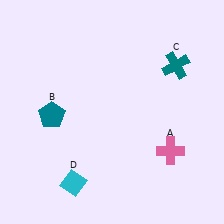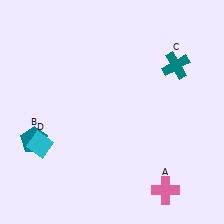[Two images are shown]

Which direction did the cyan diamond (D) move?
The cyan diamond (D) moved up.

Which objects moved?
The objects that moved are: the pink cross (A), the teal pentagon (B), the cyan diamond (D).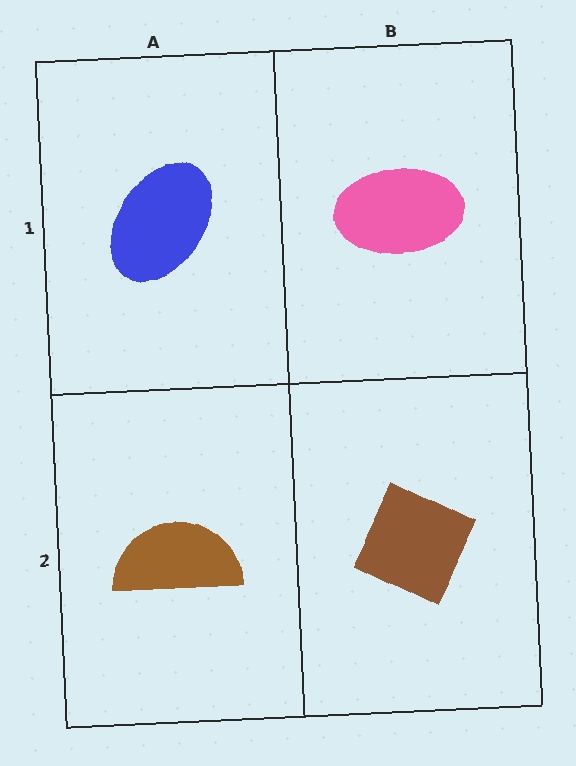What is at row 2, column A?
A brown semicircle.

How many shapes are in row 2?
2 shapes.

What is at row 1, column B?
A pink ellipse.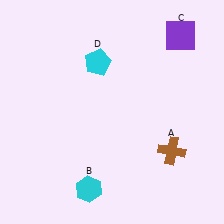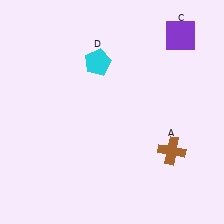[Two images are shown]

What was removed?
The cyan hexagon (B) was removed in Image 2.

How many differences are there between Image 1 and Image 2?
There is 1 difference between the two images.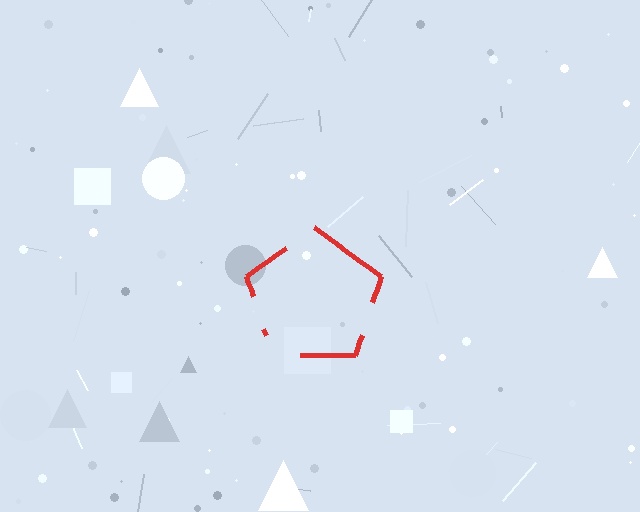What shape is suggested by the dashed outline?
The dashed outline suggests a pentagon.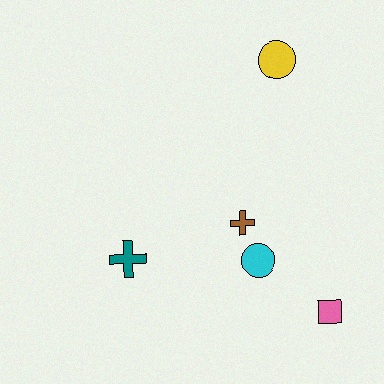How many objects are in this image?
There are 5 objects.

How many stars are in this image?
There are no stars.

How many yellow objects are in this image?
There is 1 yellow object.